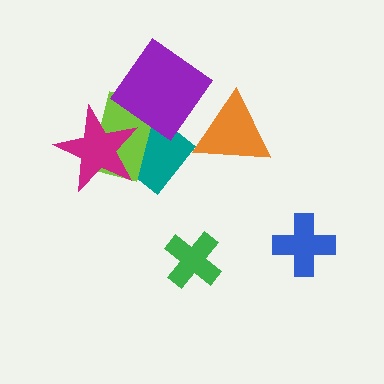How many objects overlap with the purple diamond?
1 object overlaps with the purple diamond.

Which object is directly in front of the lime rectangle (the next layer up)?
The purple diamond is directly in front of the lime rectangle.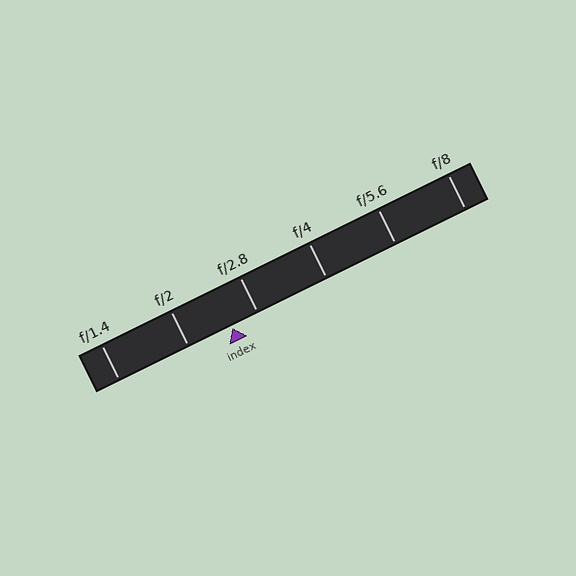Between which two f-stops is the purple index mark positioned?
The index mark is between f/2 and f/2.8.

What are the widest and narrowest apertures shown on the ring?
The widest aperture shown is f/1.4 and the narrowest is f/8.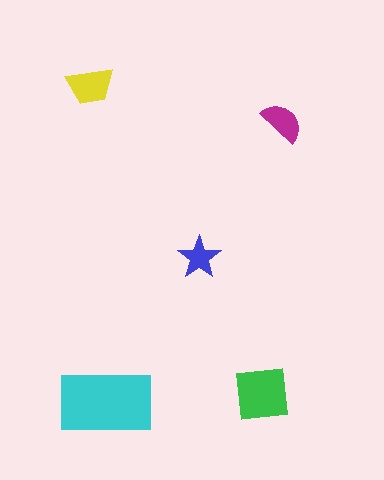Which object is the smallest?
The blue star.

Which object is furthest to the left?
The yellow trapezoid is leftmost.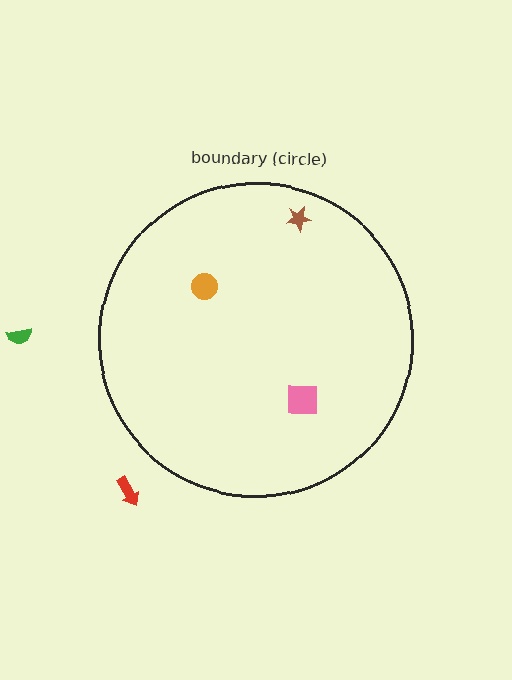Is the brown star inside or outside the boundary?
Inside.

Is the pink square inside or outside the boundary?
Inside.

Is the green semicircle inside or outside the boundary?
Outside.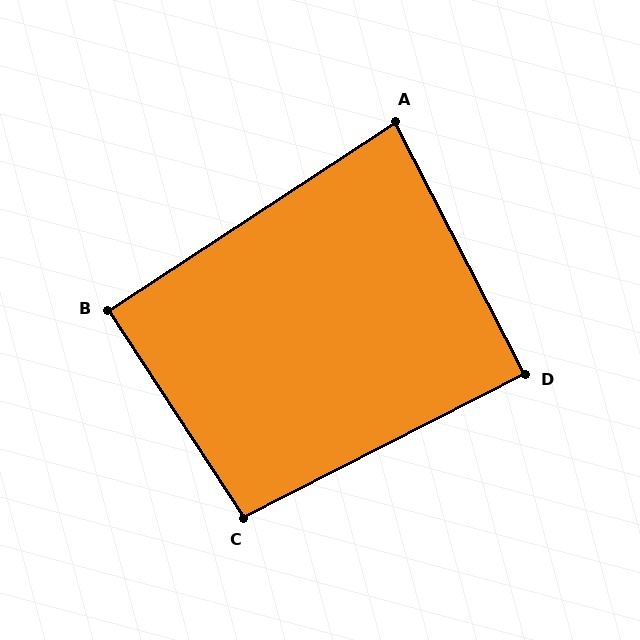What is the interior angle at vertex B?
Approximately 90 degrees (approximately right).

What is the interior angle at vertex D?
Approximately 90 degrees (approximately right).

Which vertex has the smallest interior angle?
A, at approximately 84 degrees.